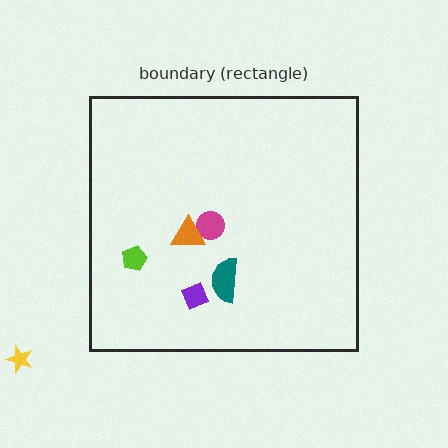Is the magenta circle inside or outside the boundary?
Inside.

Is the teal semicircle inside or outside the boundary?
Inside.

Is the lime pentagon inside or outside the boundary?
Inside.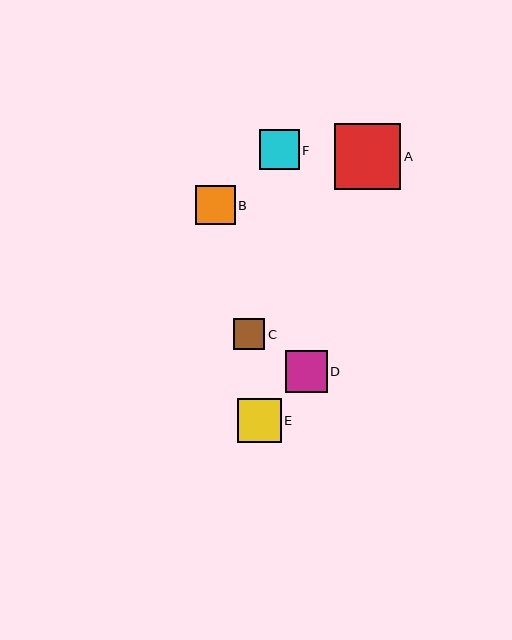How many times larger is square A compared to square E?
Square A is approximately 1.5 times the size of square E.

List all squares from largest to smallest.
From largest to smallest: A, E, D, B, F, C.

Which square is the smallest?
Square C is the smallest with a size of approximately 32 pixels.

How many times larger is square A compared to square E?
Square A is approximately 1.5 times the size of square E.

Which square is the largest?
Square A is the largest with a size of approximately 66 pixels.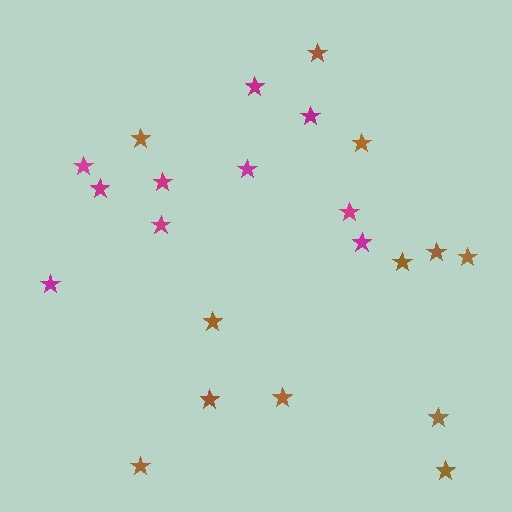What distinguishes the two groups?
There are 2 groups: one group of brown stars (12) and one group of magenta stars (10).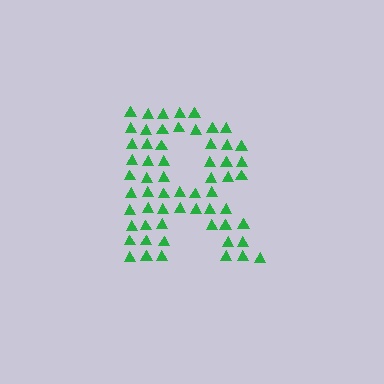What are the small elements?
The small elements are triangles.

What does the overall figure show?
The overall figure shows the letter R.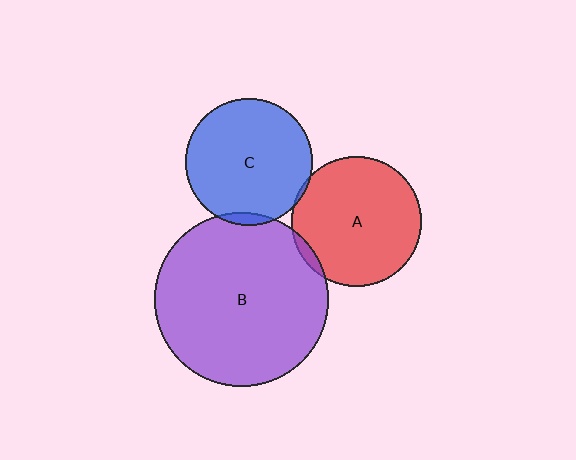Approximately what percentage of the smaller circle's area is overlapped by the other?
Approximately 5%.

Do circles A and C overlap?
Yes.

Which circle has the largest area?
Circle B (purple).